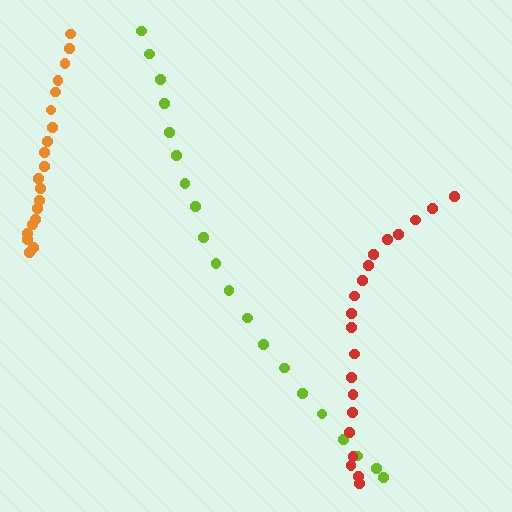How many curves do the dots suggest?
There are 3 distinct paths.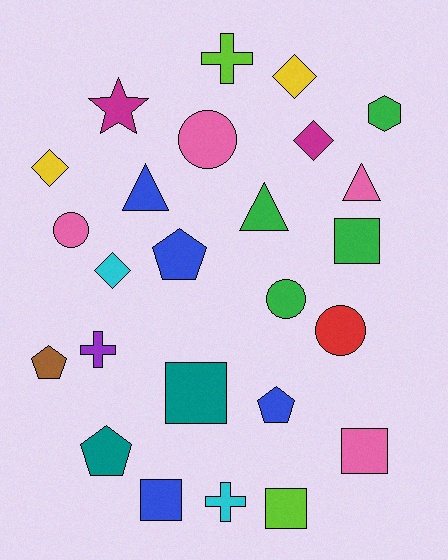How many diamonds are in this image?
There are 4 diamonds.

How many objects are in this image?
There are 25 objects.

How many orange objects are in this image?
There are no orange objects.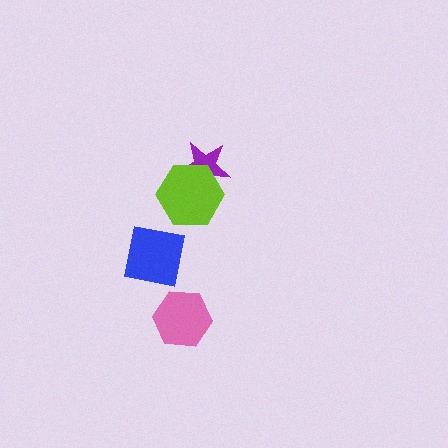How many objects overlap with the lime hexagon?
1 object overlaps with the lime hexagon.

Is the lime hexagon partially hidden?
No, no other shape covers it.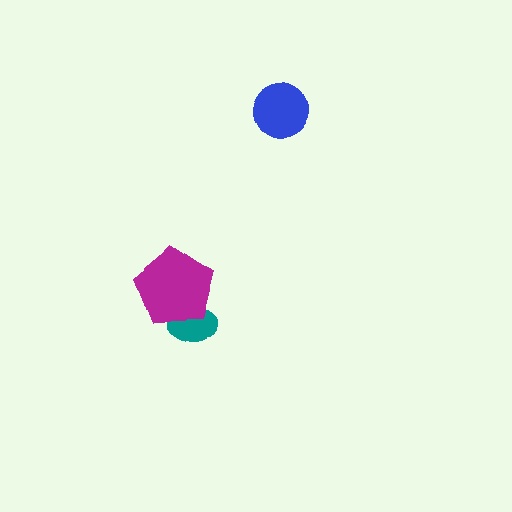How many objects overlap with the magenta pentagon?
1 object overlaps with the magenta pentagon.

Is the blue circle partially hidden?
No, no other shape covers it.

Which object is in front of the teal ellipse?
The magenta pentagon is in front of the teal ellipse.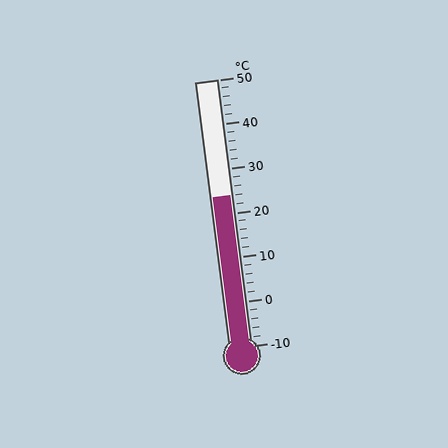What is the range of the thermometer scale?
The thermometer scale ranges from -10°C to 50°C.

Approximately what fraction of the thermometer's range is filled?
The thermometer is filled to approximately 55% of its range.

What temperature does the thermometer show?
The thermometer shows approximately 24°C.